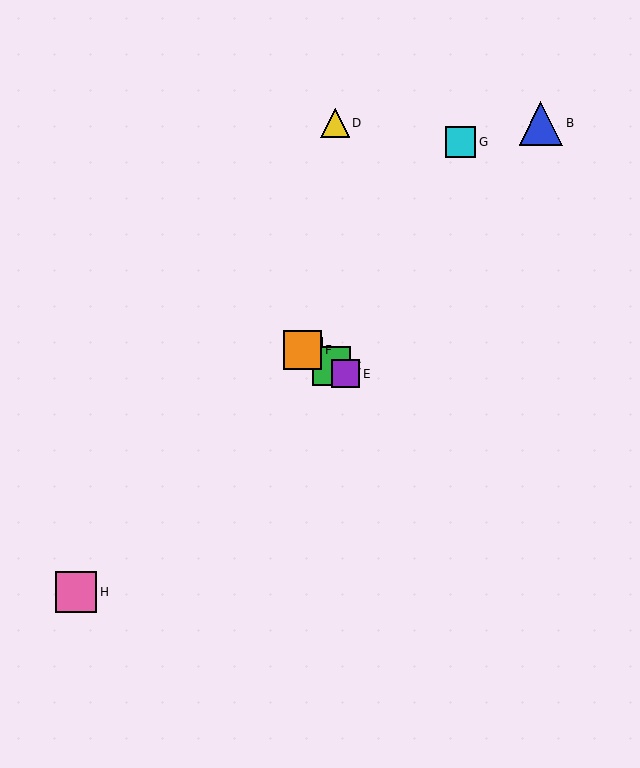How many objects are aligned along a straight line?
4 objects (A, C, E, F) are aligned along a straight line.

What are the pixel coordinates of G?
Object G is at (460, 142).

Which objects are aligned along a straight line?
Objects A, C, E, F are aligned along a straight line.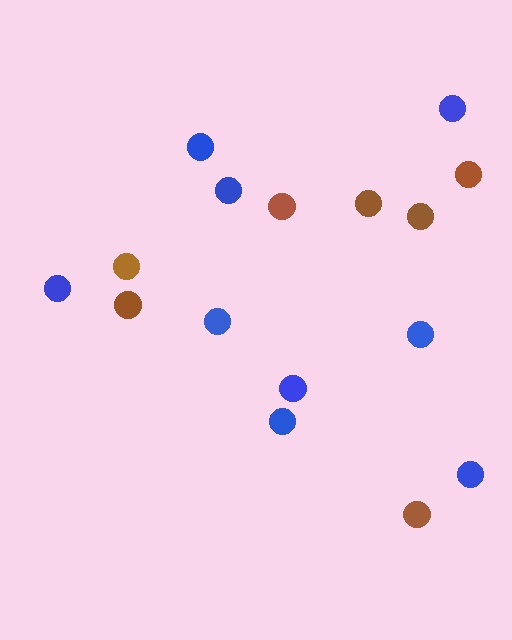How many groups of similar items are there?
There are 2 groups: one group of brown circles (7) and one group of blue circles (9).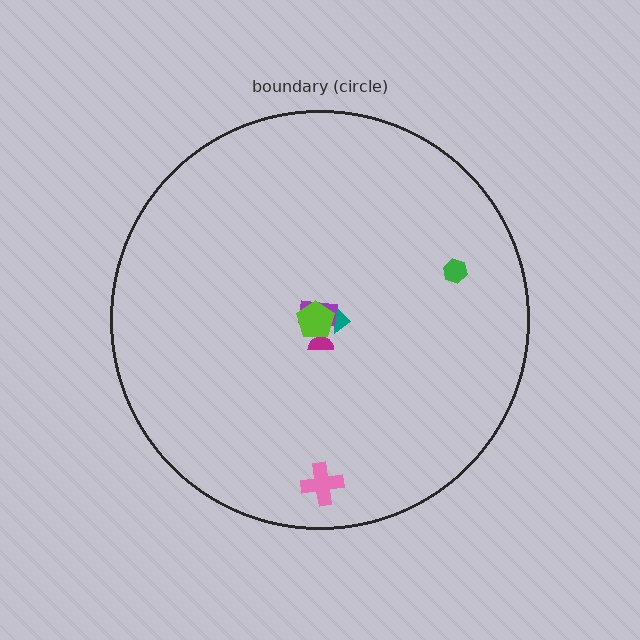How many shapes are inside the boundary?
6 inside, 0 outside.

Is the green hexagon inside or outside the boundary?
Inside.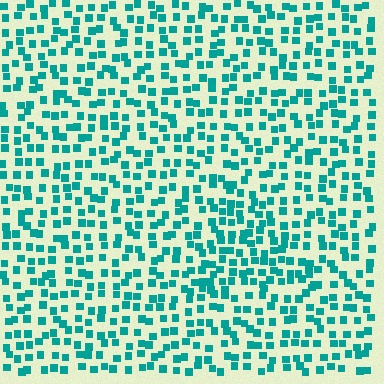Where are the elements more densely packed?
The elements are more densely packed inside the triangle boundary.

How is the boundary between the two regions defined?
The boundary is defined by a change in element density (approximately 1.5x ratio). All elements are the same color, size, and shape.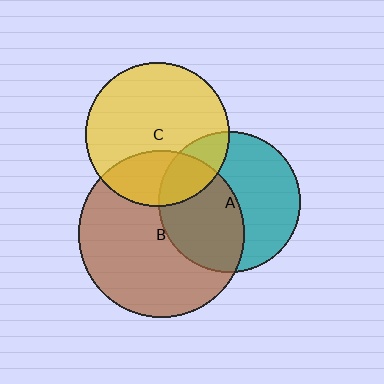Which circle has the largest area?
Circle B (brown).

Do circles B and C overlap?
Yes.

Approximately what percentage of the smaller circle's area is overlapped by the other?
Approximately 30%.